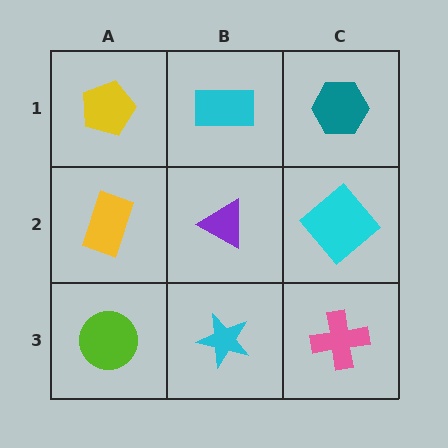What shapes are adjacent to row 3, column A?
A yellow rectangle (row 2, column A), a cyan star (row 3, column B).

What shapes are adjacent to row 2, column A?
A yellow pentagon (row 1, column A), a lime circle (row 3, column A), a purple triangle (row 2, column B).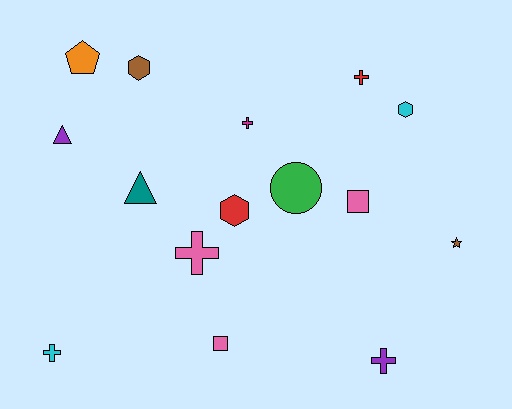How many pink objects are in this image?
There are 3 pink objects.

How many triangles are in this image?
There are 2 triangles.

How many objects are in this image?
There are 15 objects.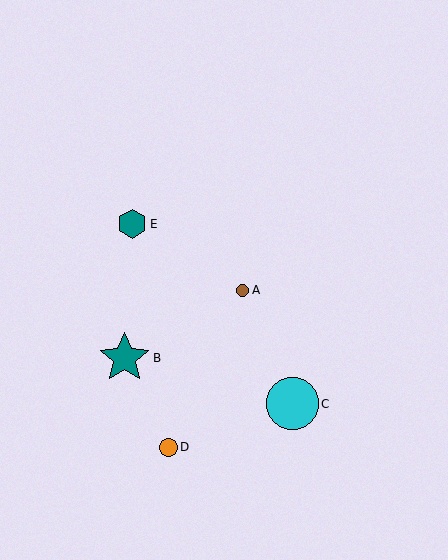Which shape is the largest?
The cyan circle (labeled C) is the largest.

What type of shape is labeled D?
Shape D is an orange circle.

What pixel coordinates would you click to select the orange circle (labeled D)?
Click at (168, 447) to select the orange circle D.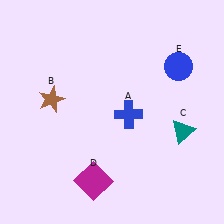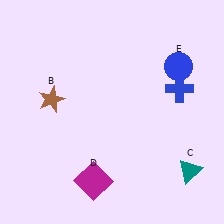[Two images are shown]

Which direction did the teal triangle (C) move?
The teal triangle (C) moved down.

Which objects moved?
The objects that moved are: the blue cross (A), the teal triangle (C).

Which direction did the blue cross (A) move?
The blue cross (A) moved right.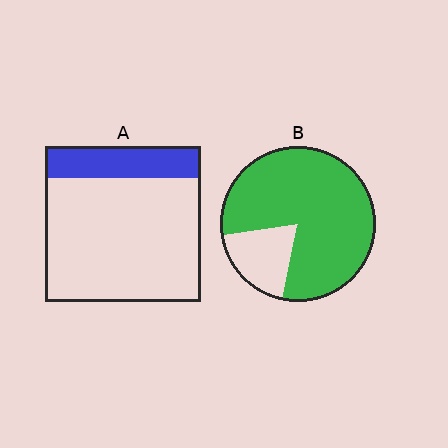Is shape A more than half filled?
No.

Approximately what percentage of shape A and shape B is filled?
A is approximately 20% and B is approximately 80%.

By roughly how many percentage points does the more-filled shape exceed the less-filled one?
By roughly 60 percentage points (B over A).